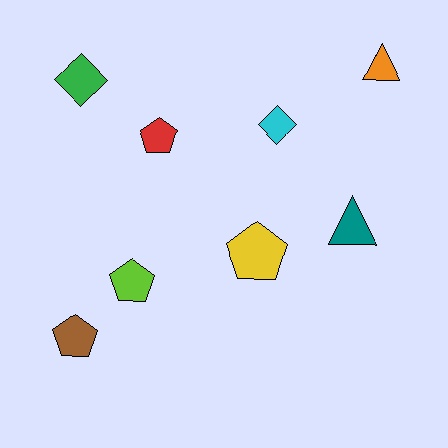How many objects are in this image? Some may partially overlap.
There are 8 objects.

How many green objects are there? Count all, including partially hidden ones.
There is 1 green object.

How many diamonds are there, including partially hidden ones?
There are 2 diamonds.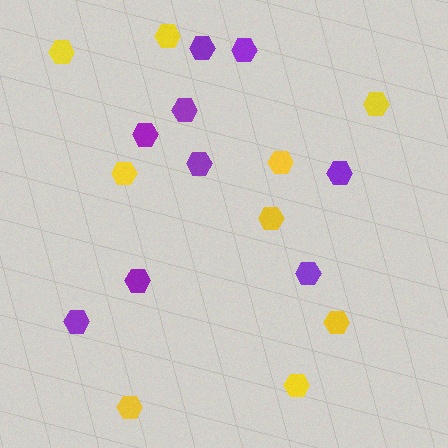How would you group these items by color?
There are 2 groups: one group of yellow hexagons (9) and one group of purple hexagons (9).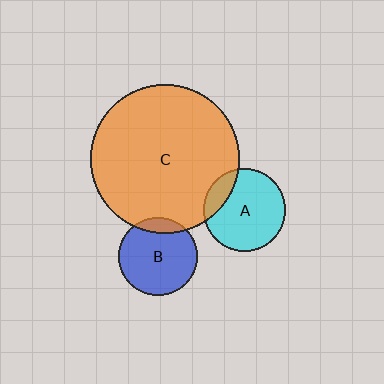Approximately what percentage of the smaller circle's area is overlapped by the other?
Approximately 15%.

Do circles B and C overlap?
Yes.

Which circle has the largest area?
Circle C (orange).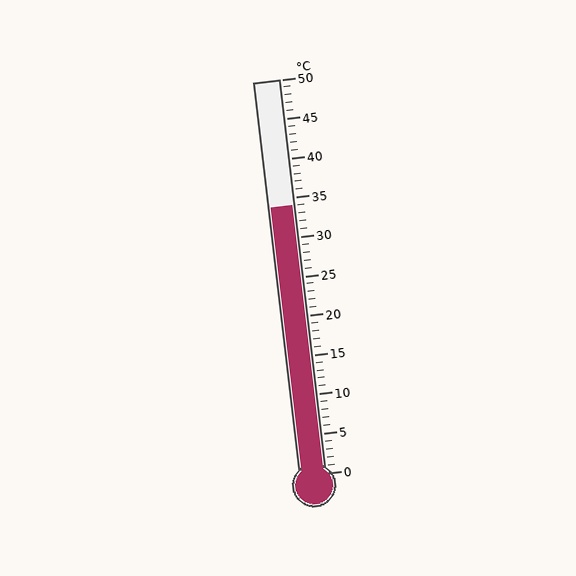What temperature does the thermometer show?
The thermometer shows approximately 34°C.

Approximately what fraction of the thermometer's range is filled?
The thermometer is filled to approximately 70% of its range.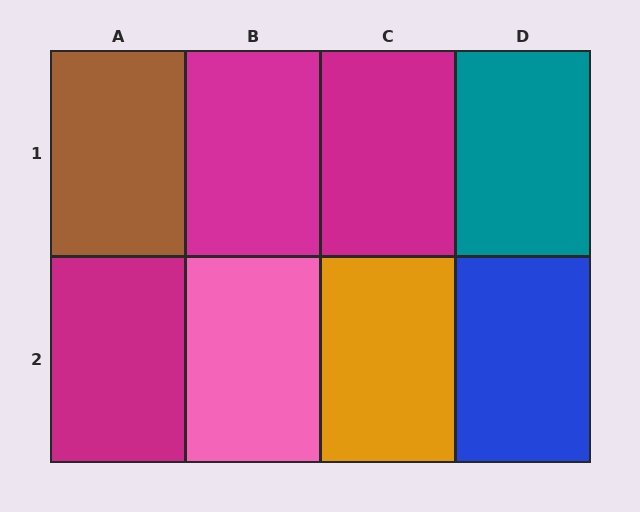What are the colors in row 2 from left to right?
Magenta, pink, orange, blue.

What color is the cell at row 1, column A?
Brown.